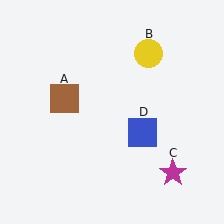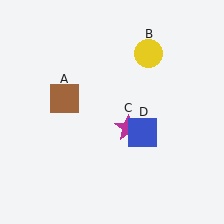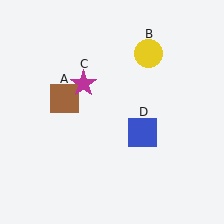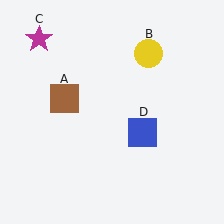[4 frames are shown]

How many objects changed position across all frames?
1 object changed position: magenta star (object C).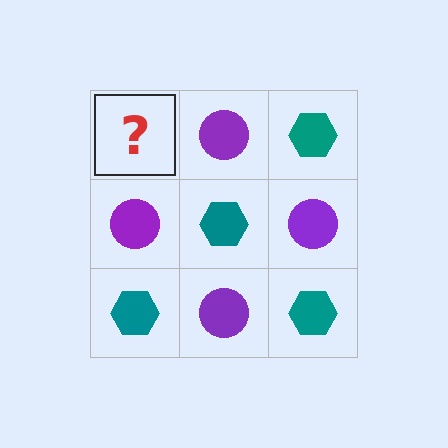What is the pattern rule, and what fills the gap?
The rule is that it alternates teal hexagon and purple circle in a checkerboard pattern. The gap should be filled with a teal hexagon.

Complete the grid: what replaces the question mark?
The question mark should be replaced with a teal hexagon.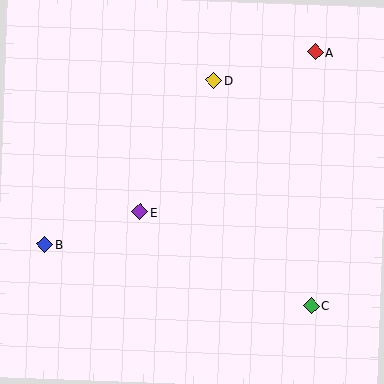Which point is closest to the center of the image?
Point E at (140, 212) is closest to the center.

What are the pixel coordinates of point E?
Point E is at (140, 212).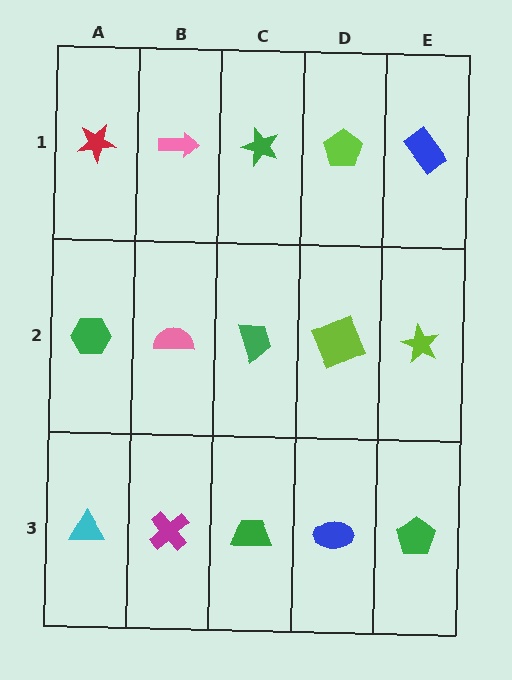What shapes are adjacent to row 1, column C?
A green trapezoid (row 2, column C), a pink arrow (row 1, column B), a lime pentagon (row 1, column D).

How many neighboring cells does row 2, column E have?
3.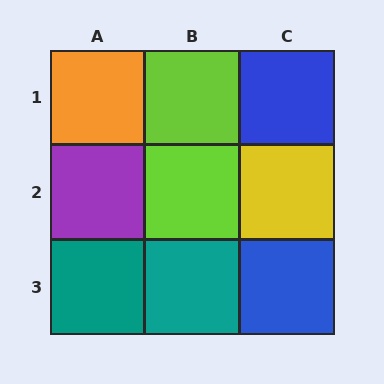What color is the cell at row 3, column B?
Teal.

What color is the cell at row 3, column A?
Teal.